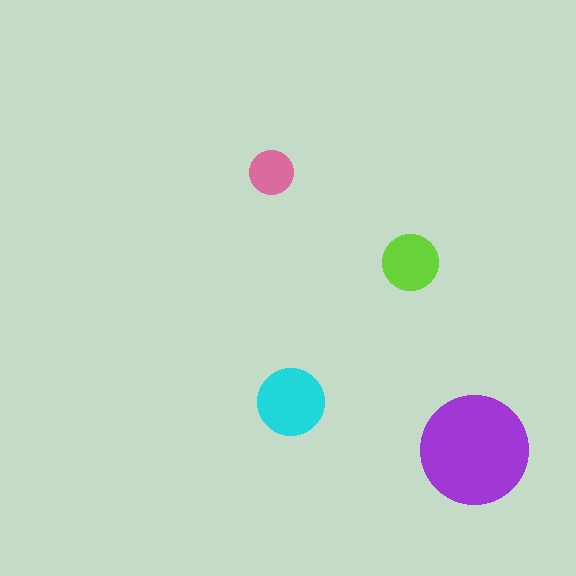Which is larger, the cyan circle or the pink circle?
The cyan one.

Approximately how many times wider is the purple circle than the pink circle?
About 2.5 times wider.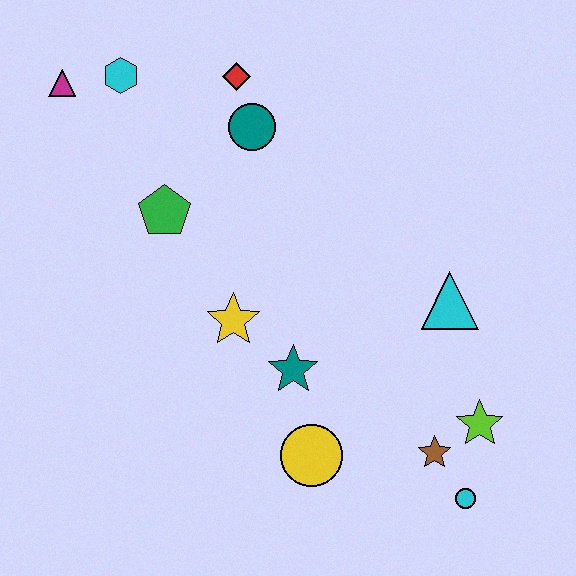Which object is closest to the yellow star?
The teal star is closest to the yellow star.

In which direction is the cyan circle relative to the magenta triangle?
The cyan circle is below the magenta triangle.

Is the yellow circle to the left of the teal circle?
No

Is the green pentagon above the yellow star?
Yes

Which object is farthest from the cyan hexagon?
The cyan circle is farthest from the cyan hexagon.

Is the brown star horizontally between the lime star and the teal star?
Yes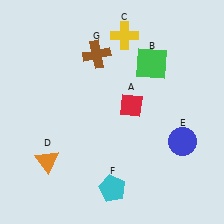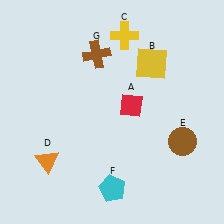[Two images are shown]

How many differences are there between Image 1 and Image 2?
There are 2 differences between the two images.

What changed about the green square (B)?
In Image 1, B is green. In Image 2, it changed to yellow.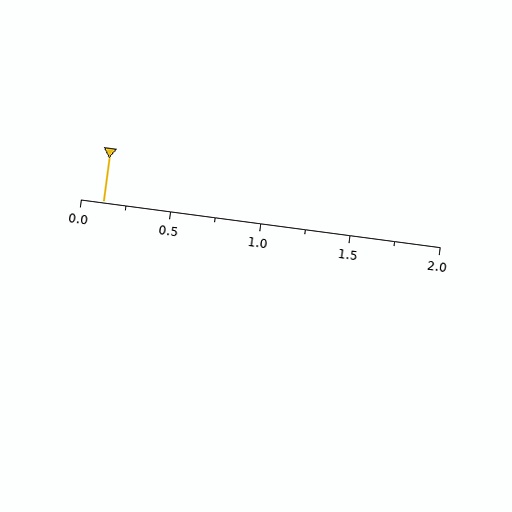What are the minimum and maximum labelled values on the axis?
The axis runs from 0.0 to 2.0.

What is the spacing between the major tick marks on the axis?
The major ticks are spaced 0.5 apart.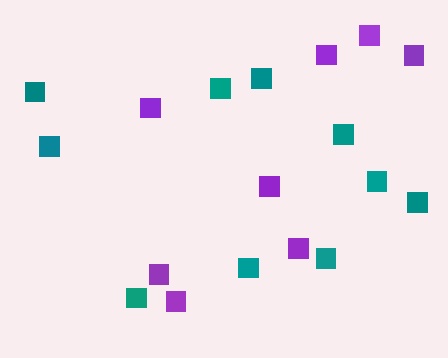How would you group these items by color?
There are 2 groups: one group of purple squares (8) and one group of teal squares (10).